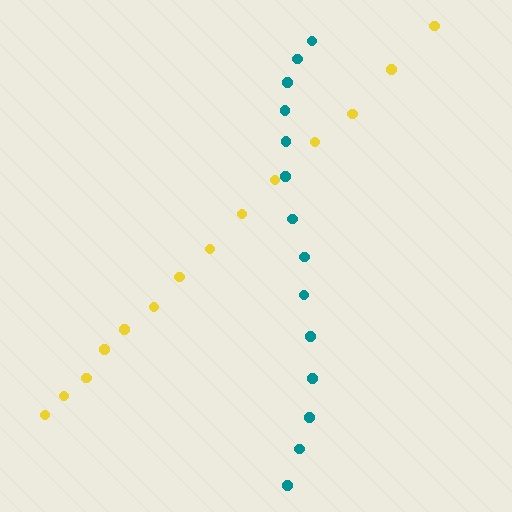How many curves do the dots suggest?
There are 2 distinct paths.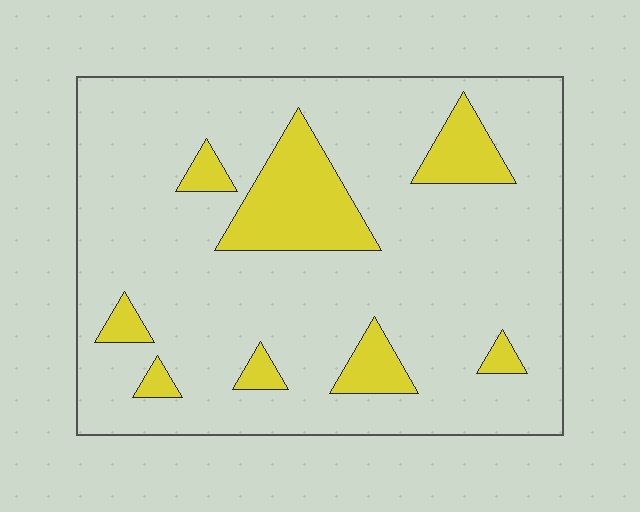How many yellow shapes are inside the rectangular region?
8.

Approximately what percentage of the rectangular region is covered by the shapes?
Approximately 15%.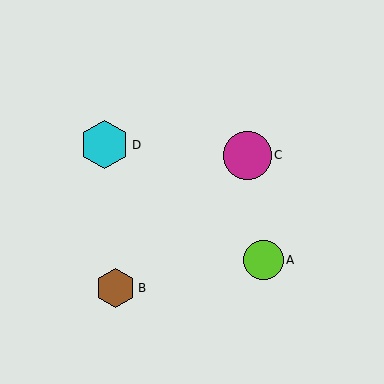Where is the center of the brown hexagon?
The center of the brown hexagon is at (116, 288).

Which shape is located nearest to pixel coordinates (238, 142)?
The magenta circle (labeled C) at (247, 155) is nearest to that location.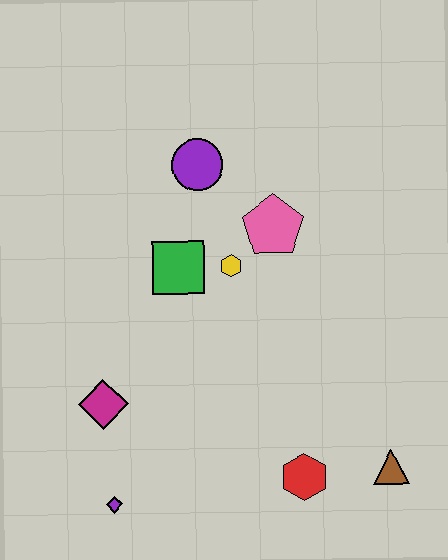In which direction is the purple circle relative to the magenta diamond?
The purple circle is above the magenta diamond.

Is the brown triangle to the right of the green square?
Yes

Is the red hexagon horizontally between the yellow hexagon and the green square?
No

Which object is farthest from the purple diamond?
The purple circle is farthest from the purple diamond.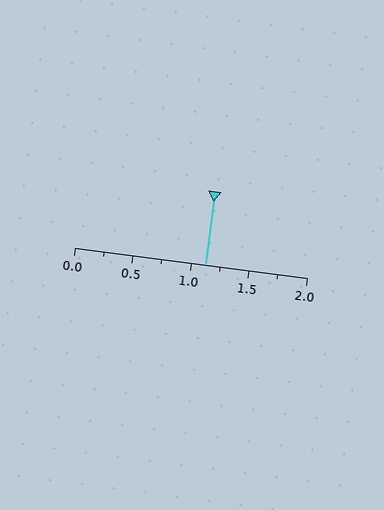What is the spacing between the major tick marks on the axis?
The major ticks are spaced 0.5 apart.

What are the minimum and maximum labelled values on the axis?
The axis runs from 0.0 to 2.0.